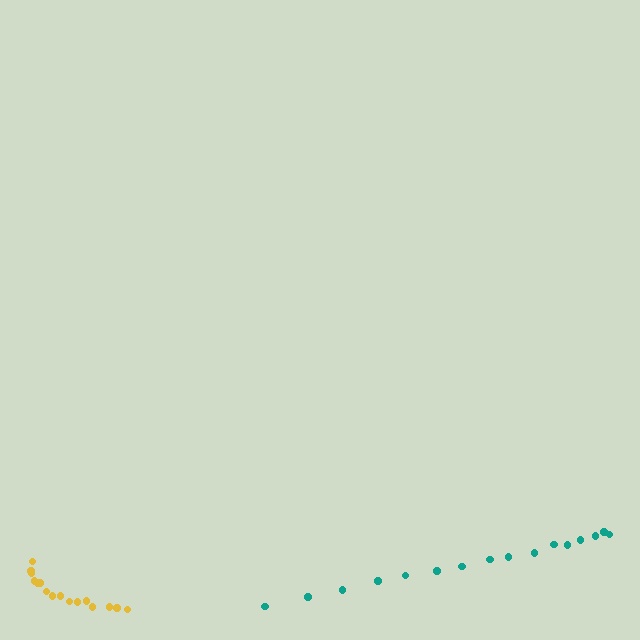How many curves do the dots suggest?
There are 2 distinct paths.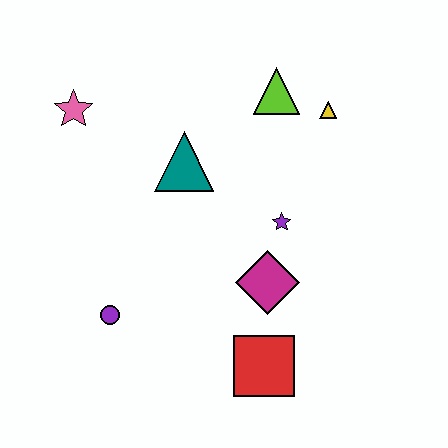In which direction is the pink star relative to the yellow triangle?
The pink star is to the left of the yellow triangle.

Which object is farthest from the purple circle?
The yellow triangle is farthest from the purple circle.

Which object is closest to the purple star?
The magenta diamond is closest to the purple star.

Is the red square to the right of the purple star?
No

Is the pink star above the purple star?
Yes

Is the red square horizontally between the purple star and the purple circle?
Yes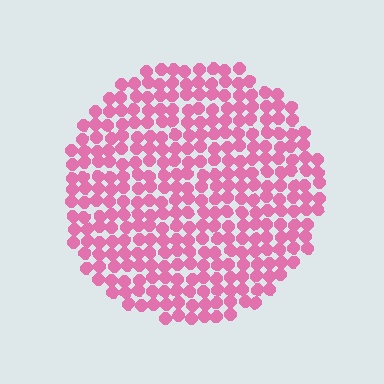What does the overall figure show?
The overall figure shows a circle.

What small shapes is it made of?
It is made of small circles.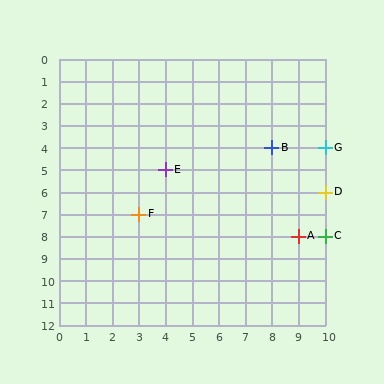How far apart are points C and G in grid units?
Points C and G are 4 rows apart.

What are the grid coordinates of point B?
Point B is at grid coordinates (8, 4).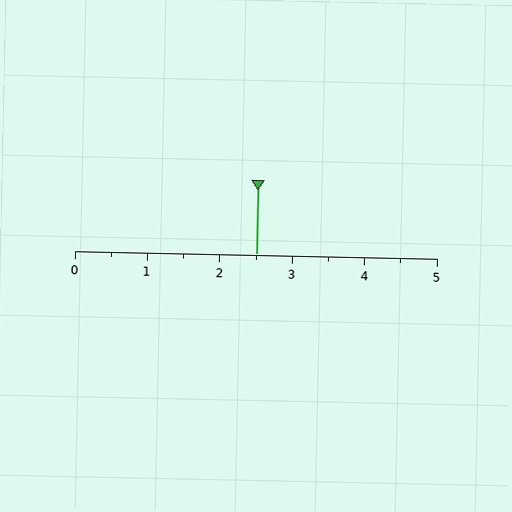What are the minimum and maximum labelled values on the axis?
The axis runs from 0 to 5.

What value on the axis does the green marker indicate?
The marker indicates approximately 2.5.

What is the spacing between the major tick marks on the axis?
The major ticks are spaced 1 apart.